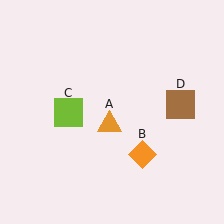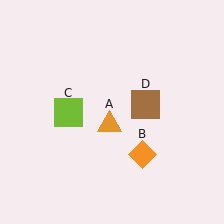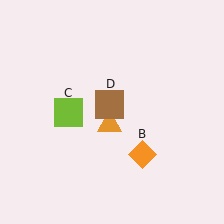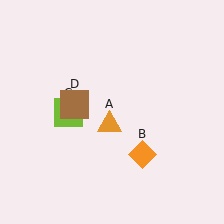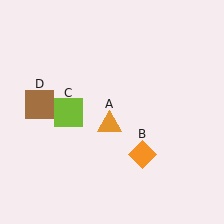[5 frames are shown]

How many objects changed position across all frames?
1 object changed position: brown square (object D).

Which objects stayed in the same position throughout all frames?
Orange triangle (object A) and orange diamond (object B) and lime square (object C) remained stationary.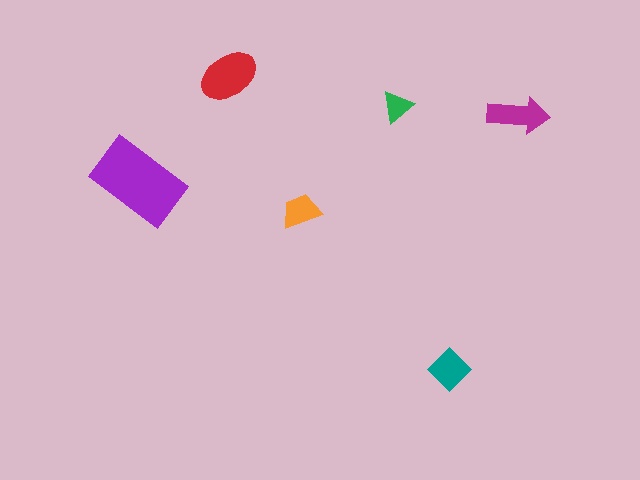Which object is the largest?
The purple rectangle.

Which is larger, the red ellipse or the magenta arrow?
The red ellipse.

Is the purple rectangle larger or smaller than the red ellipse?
Larger.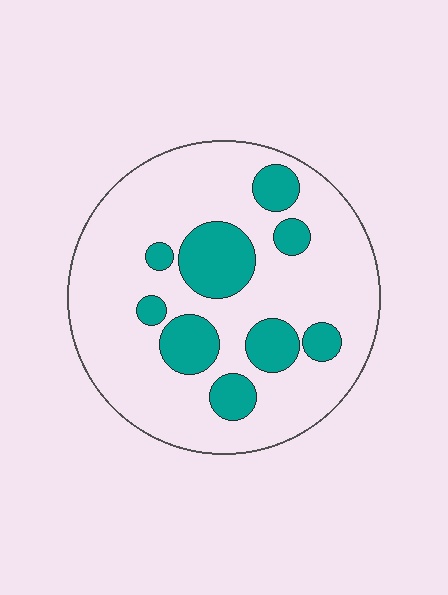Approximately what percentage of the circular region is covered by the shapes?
Approximately 20%.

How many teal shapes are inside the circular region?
9.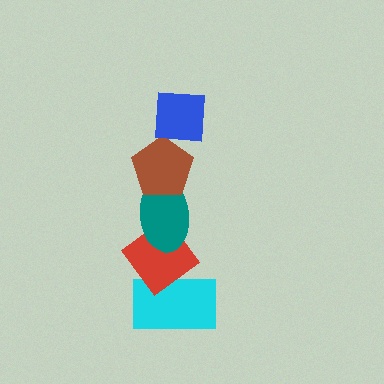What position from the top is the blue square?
The blue square is 1st from the top.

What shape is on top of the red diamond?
The teal ellipse is on top of the red diamond.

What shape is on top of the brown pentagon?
The blue square is on top of the brown pentagon.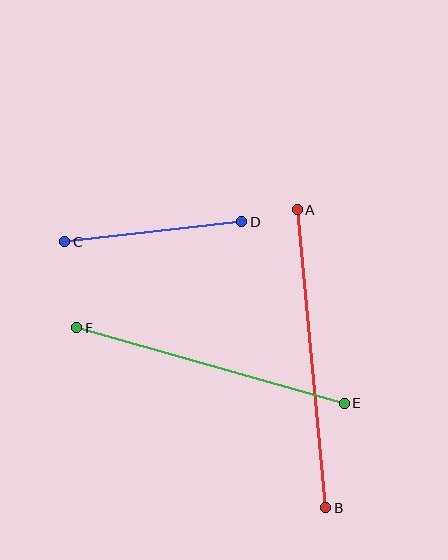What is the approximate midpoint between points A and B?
The midpoint is at approximately (311, 359) pixels.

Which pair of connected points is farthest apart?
Points A and B are farthest apart.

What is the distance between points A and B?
The distance is approximately 299 pixels.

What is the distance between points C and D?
The distance is approximately 178 pixels.